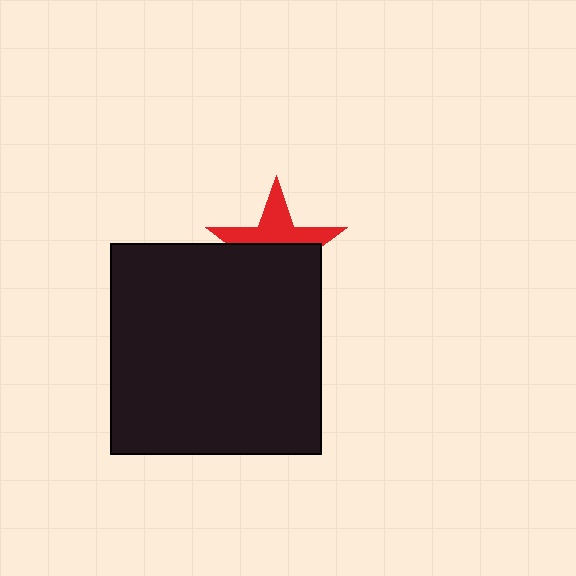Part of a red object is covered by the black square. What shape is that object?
It is a star.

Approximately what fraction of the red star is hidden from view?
Roughly 56% of the red star is hidden behind the black square.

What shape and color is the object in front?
The object in front is a black square.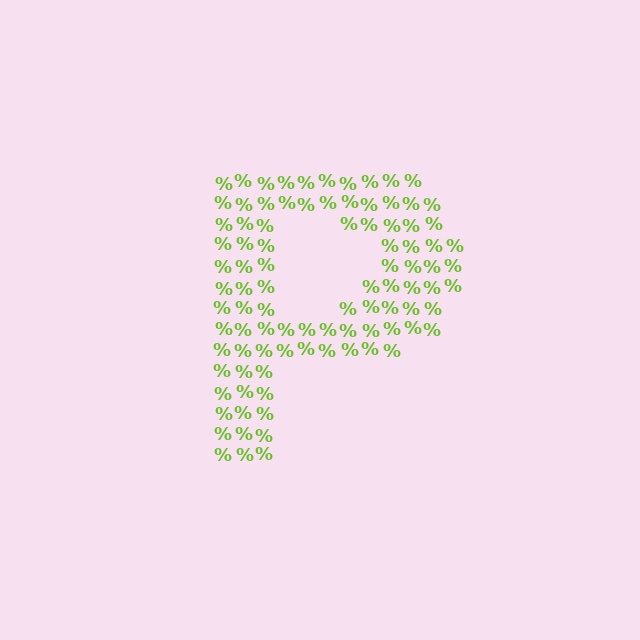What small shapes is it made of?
It is made of small percent signs.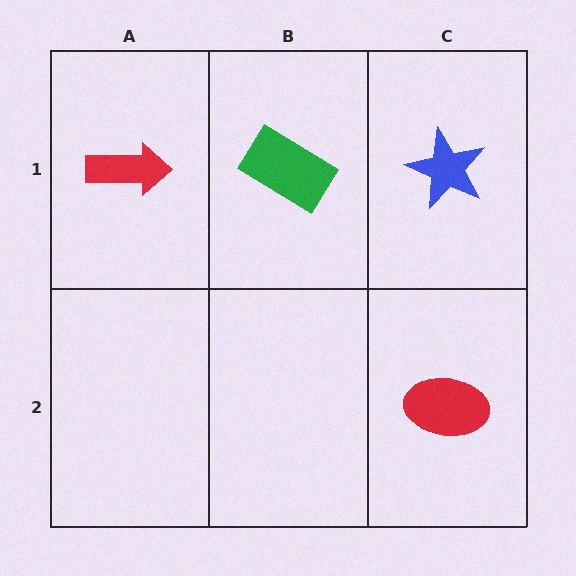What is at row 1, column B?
A green rectangle.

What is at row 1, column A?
A red arrow.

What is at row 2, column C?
A red ellipse.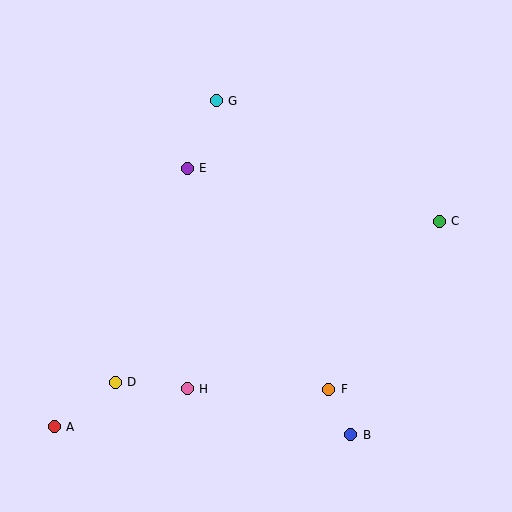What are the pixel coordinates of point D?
Point D is at (115, 382).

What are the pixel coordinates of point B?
Point B is at (351, 435).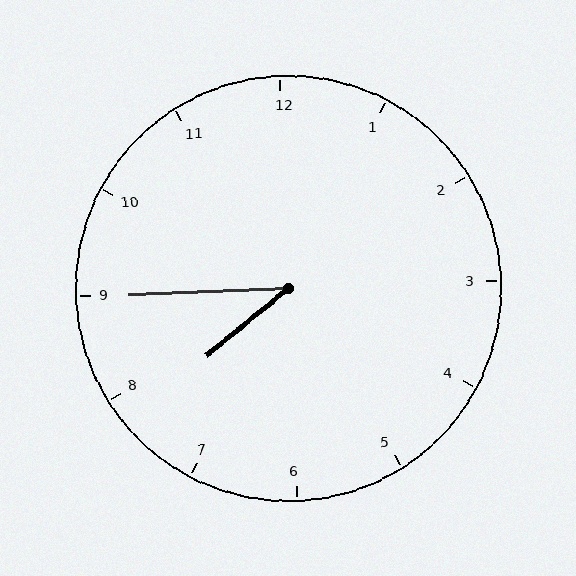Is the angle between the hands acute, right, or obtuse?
It is acute.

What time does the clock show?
7:45.